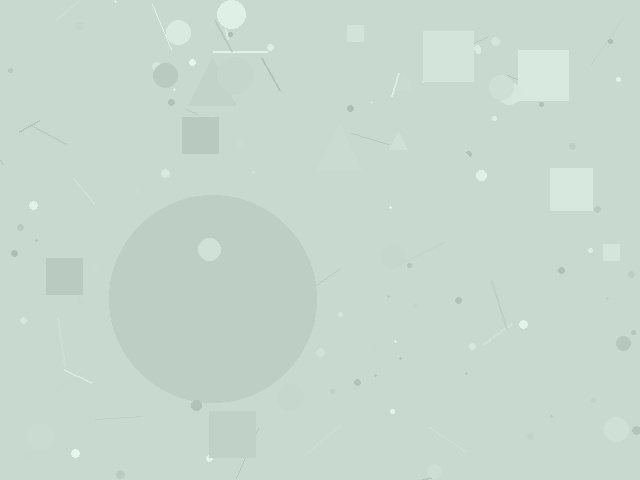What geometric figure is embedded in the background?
A circle is embedded in the background.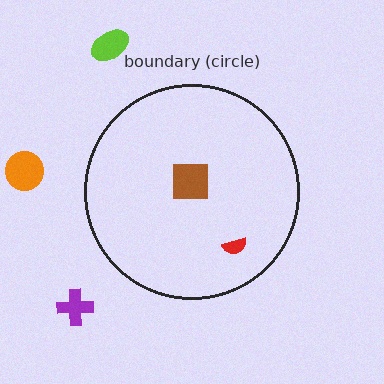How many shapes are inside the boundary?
2 inside, 3 outside.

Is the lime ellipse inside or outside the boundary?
Outside.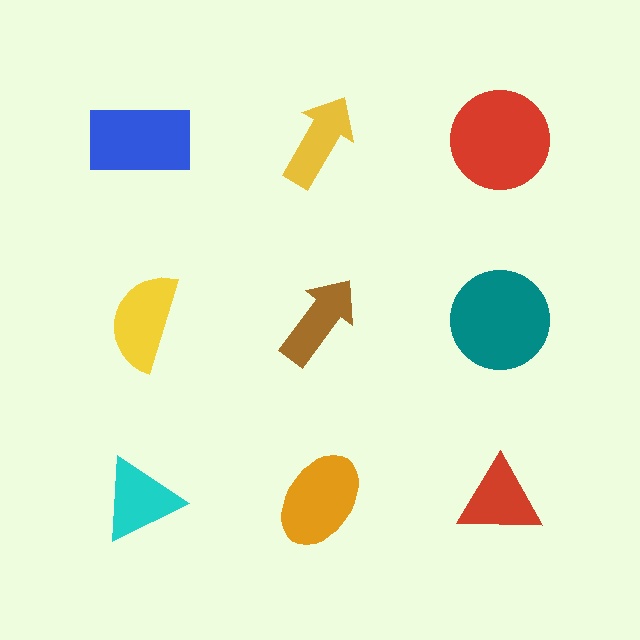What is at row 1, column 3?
A red circle.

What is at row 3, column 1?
A cyan triangle.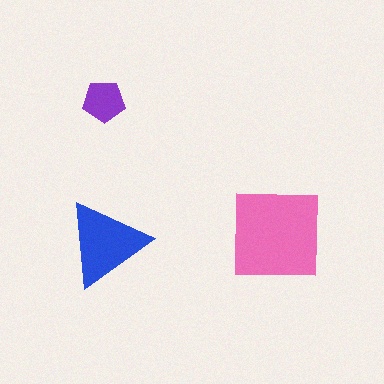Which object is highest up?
The purple pentagon is topmost.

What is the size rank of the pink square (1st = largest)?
1st.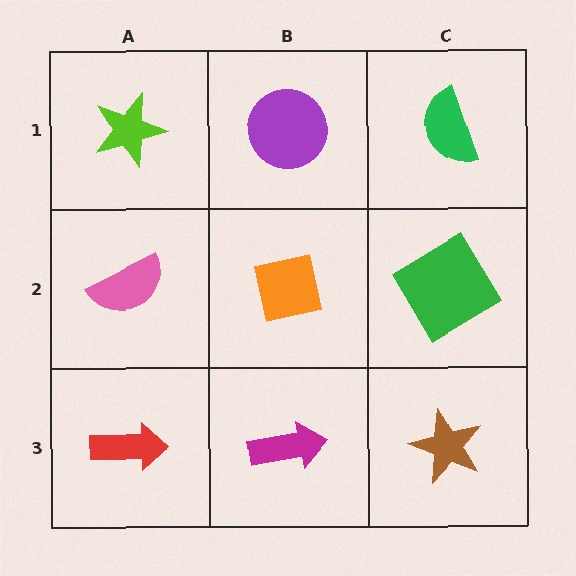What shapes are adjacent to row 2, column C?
A green semicircle (row 1, column C), a brown star (row 3, column C), an orange square (row 2, column B).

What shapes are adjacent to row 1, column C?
A green diamond (row 2, column C), a purple circle (row 1, column B).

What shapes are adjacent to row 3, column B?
An orange square (row 2, column B), a red arrow (row 3, column A), a brown star (row 3, column C).